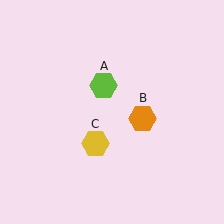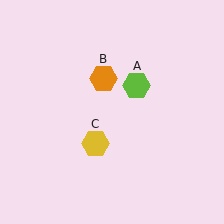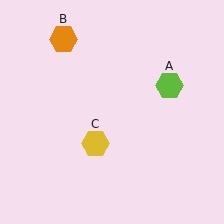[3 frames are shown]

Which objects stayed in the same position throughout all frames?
Yellow hexagon (object C) remained stationary.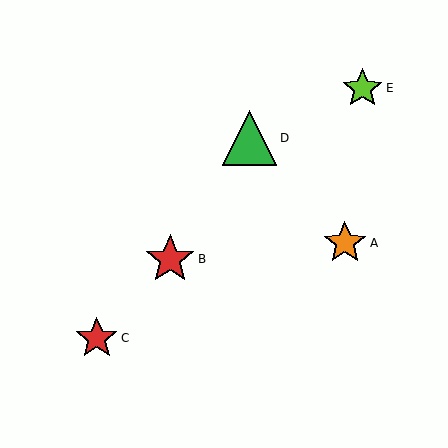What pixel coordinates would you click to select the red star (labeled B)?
Click at (170, 259) to select the red star B.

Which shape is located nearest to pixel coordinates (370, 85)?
The lime star (labeled E) at (362, 88) is nearest to that location.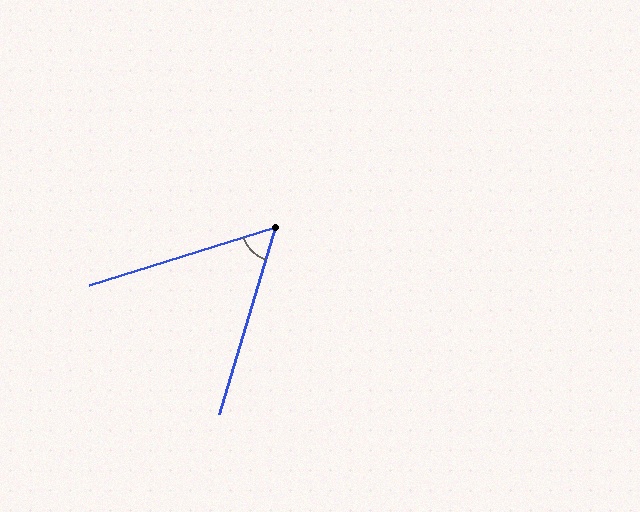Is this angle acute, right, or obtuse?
It is acute.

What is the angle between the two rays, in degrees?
Approximately 56 degrees.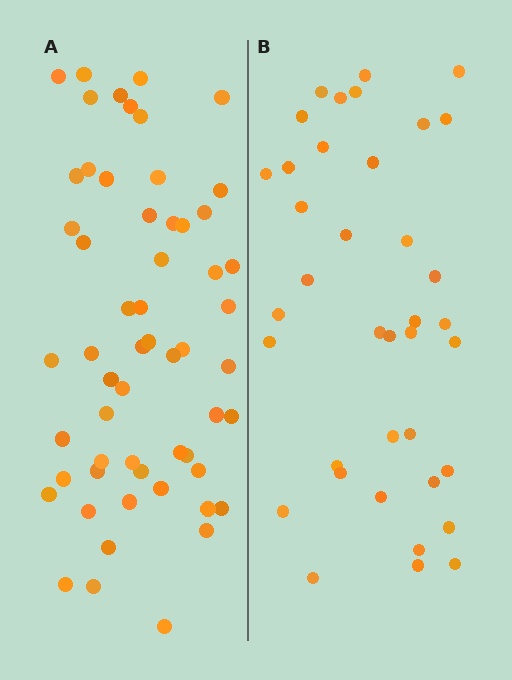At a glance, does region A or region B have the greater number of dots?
Region A (the left region) has more dots.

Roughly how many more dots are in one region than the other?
Region A has approximately 20 more dots than region B.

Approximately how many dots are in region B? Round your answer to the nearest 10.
About 40 dots. (The exact count is 38, which rounds to 40.)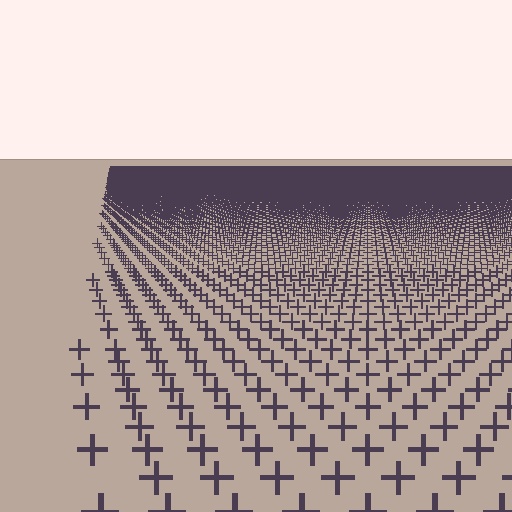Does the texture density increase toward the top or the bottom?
Density increases toward the top.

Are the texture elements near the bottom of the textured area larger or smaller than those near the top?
Larger. Near the bottom, elements are closer to the viewer and appear at a bigger on-screen size.